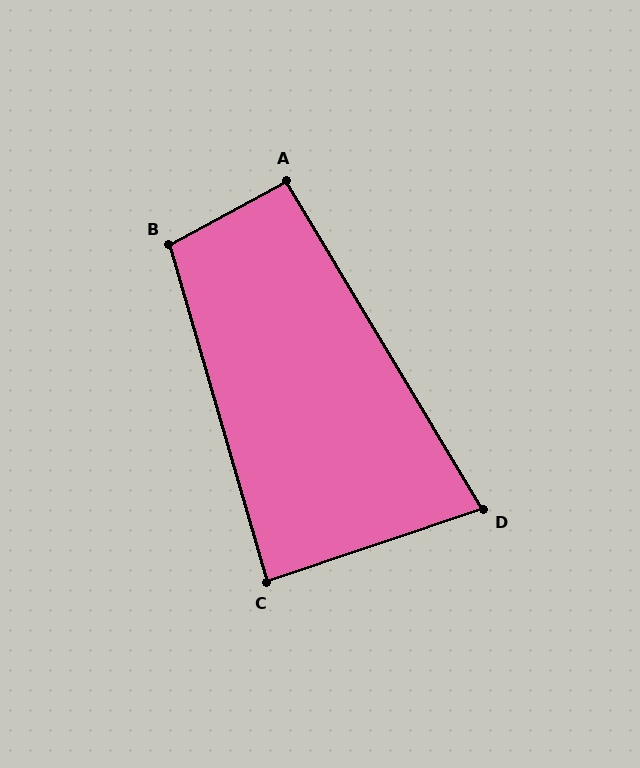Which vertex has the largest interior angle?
B, at approximately 102 degrees.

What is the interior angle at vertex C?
Approximately 87 degrees (approximately right).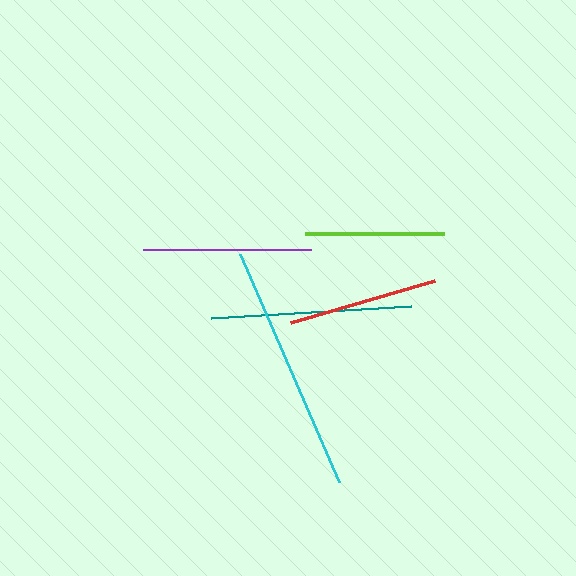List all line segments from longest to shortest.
From longest to shortest: cyan, teal, purple, red, lime.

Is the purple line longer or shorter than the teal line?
The teal line is longer than the purple line.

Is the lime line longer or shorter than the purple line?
The purple line is longer than the lime line.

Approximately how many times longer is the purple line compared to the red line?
The purple line is approximately 1.1 times the length of the red line.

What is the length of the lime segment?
The lime segment is approximately 139 pixels long.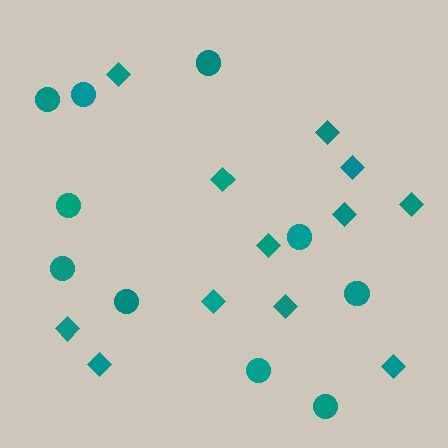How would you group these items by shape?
There are 2 groups: one group of diamonds (12) and one group of circles (10).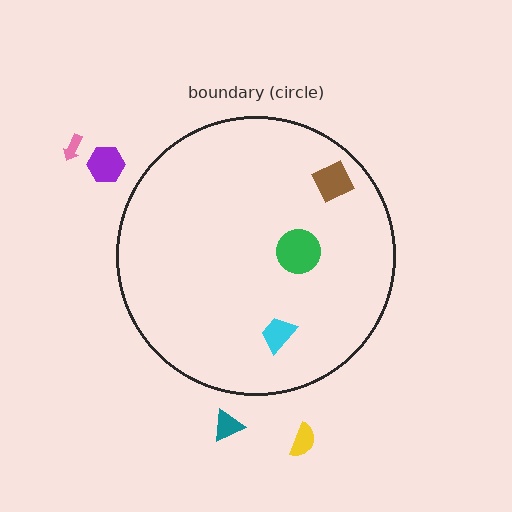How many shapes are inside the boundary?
3 inside, 4 outside.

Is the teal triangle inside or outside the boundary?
Outside.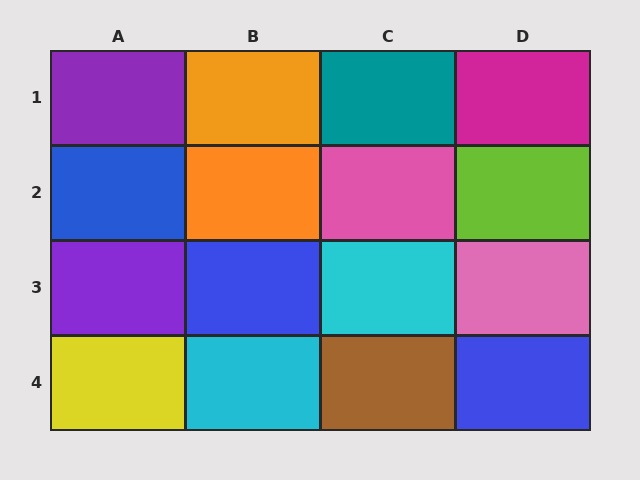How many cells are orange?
2 cells are orange.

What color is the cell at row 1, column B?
Orange.